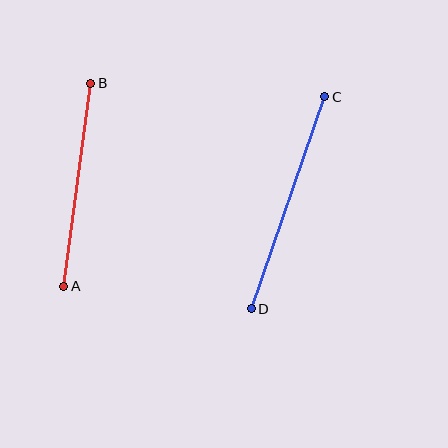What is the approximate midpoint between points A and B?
The midpoint is at approximately (77, 185) pixels.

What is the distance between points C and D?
The distance is approximately 225 pixels.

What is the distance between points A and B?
The distance is approximately 205 pixels.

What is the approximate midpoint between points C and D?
The midpoint is at approximately (288, 203) pixels.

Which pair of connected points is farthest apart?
Points C and D are farthest apart.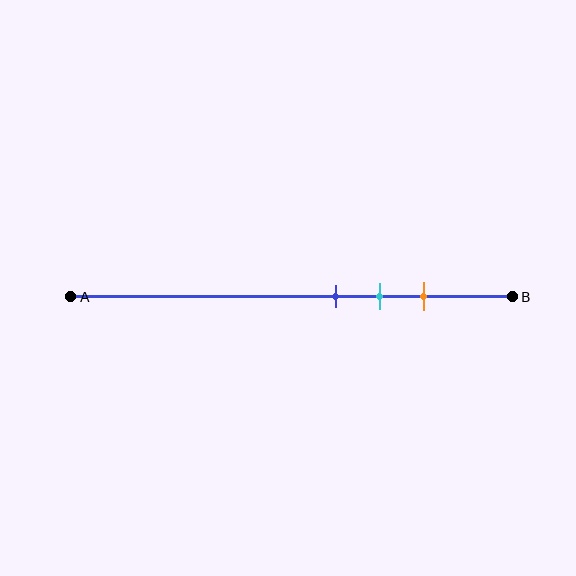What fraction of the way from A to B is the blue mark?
The blue mark is approximately 60% (0.6) of the way from A to B.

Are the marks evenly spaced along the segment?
Yes, the marks are approximately evenly spaced.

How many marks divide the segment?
There are 3 marks dividing the segment.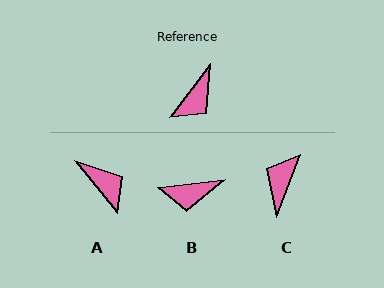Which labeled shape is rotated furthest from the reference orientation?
C, about 163 degrees away.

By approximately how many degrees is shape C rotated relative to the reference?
Approximately 163 degrees clockwise.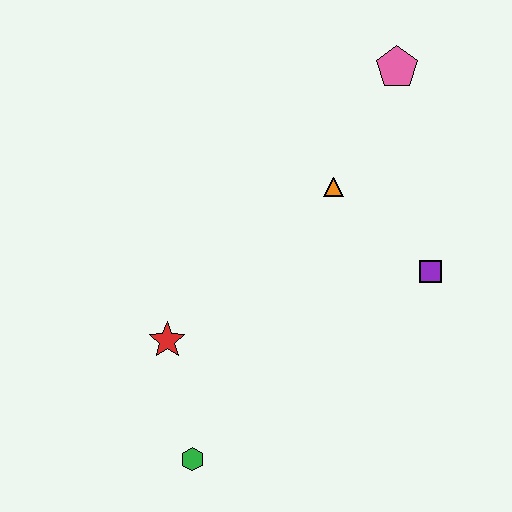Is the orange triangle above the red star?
Yes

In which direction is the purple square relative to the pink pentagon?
The purple square is below the pink pentagon.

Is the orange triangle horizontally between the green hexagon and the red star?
No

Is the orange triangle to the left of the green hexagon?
No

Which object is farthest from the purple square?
The green hexagon is farthest from the purple square.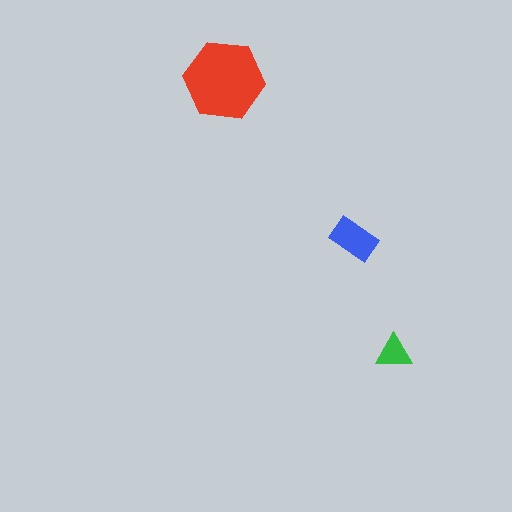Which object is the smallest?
The green triangle.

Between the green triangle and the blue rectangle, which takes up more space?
The blue rectangle.